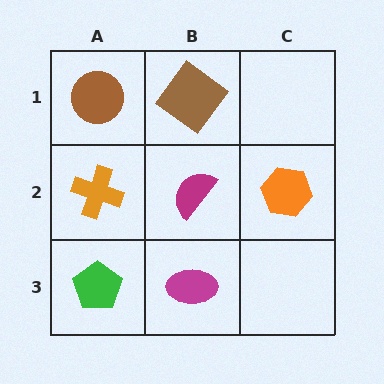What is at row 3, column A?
A green pentagon.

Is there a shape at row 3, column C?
No, that cell is empty.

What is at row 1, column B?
A brown diamond.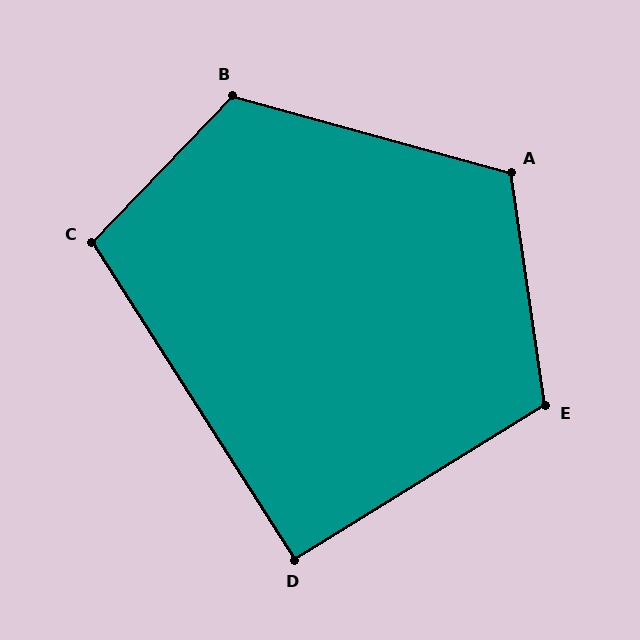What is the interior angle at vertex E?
Approximately 113 degrees (obtuse).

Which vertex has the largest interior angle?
B, at approximately 118 degrees.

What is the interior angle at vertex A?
Approximately 114 degrees (obtuse).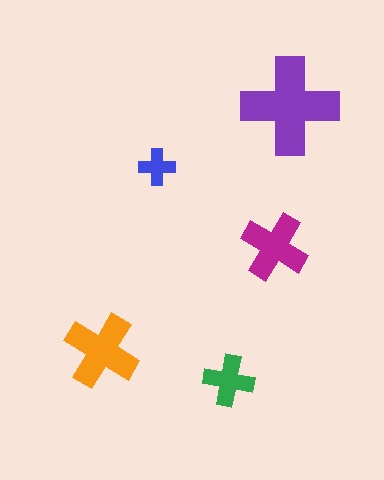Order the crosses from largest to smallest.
the purple one, the orange one, the magenta one, the green one, the blue one.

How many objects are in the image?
There are 5 objects in the image.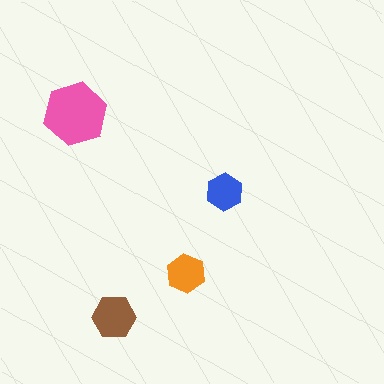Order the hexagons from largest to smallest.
the pink one, the brown one, the orange one, the blue one.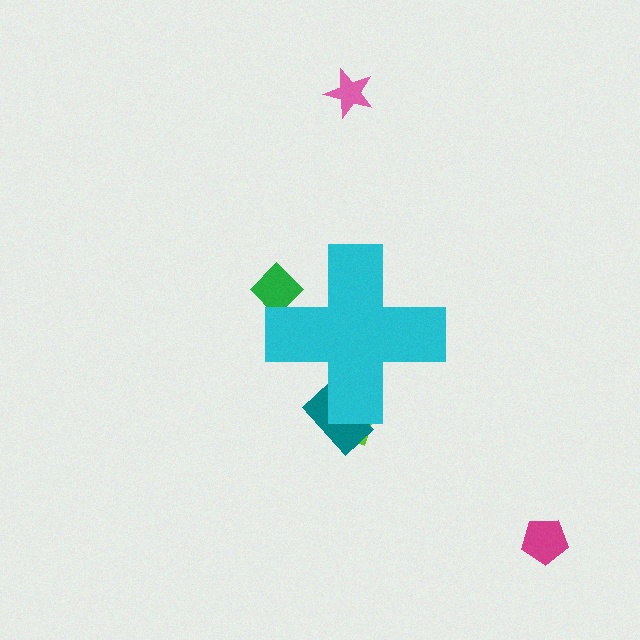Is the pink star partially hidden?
No, the pink star is fully visible.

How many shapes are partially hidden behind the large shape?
3 shapes are partially hidden.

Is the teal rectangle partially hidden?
Yes, the teal rectangle is partially hidden behind the cyan cross.